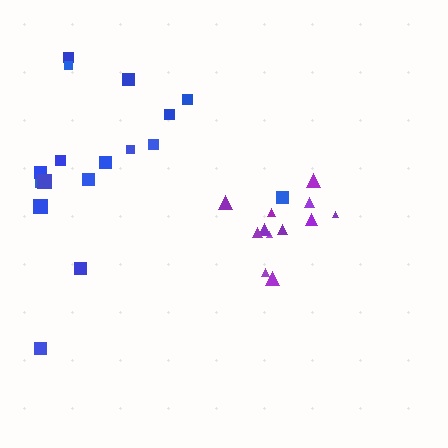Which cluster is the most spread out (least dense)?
Blue.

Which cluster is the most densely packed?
Purple.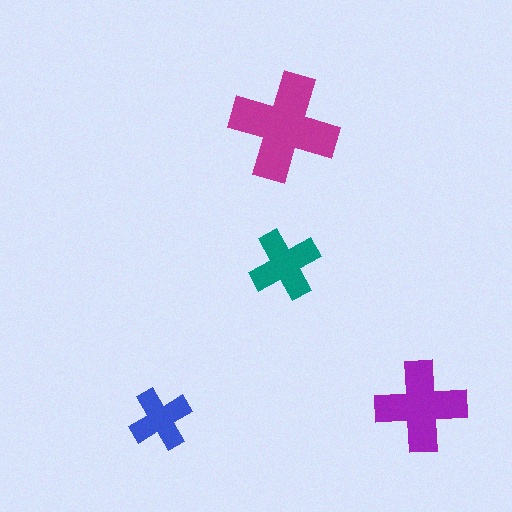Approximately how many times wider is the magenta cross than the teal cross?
About 1.5 times wider.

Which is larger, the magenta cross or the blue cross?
The magenta one.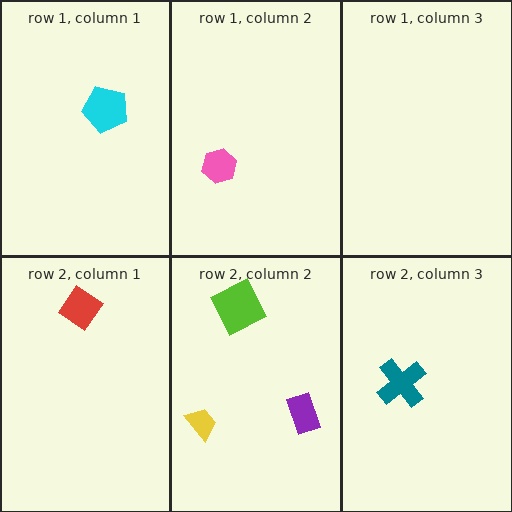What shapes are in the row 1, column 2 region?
The pink hexagon.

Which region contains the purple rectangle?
The row 2, column 2 region.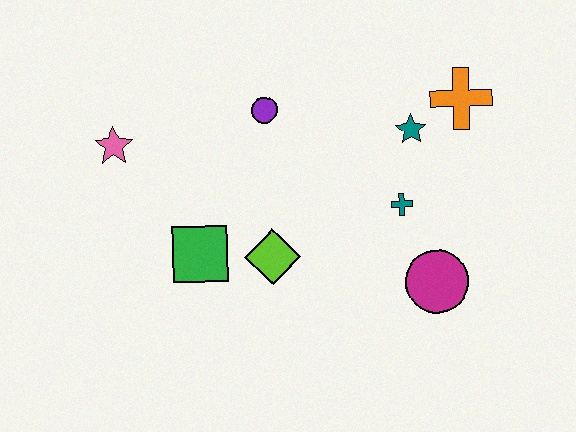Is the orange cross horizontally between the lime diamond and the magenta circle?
No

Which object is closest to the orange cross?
The teal star is closest to the orange cross.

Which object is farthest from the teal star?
The pink star is farthest from the teal star.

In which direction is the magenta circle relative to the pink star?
The magenta circle is to the right of the pink star.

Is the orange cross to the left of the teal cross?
No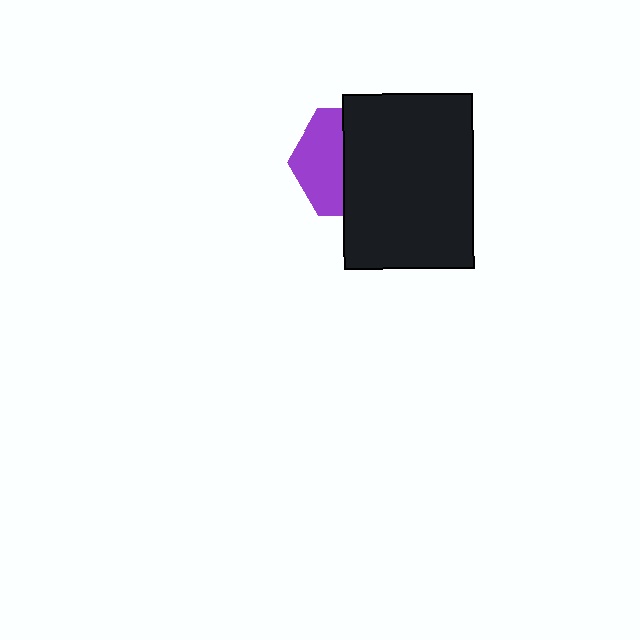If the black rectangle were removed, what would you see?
You would see the complete purple hexagon.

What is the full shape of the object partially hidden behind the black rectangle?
The partially hidden object is a purple hexagon.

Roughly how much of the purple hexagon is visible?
A small part of it is visible (roughly 43%).